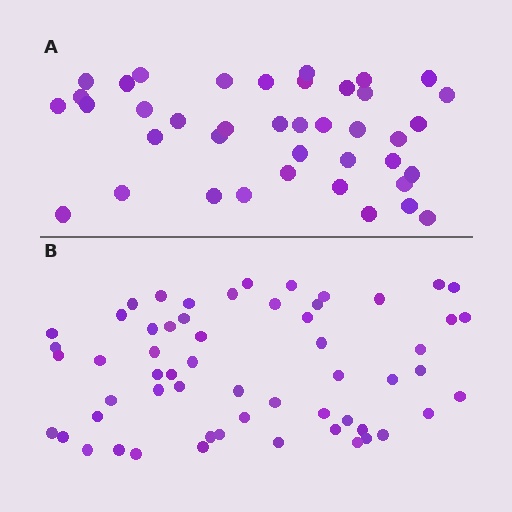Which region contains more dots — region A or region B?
Region B (the bottom region) has more dots.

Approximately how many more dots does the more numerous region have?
Region B has approximately 20 more dots than region A.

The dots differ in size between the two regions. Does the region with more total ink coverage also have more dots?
No. Region A has more total ink coverage because its dots are larger, but region B actually contains more individual dots. Total area can be misleading — the number of items is what matters here.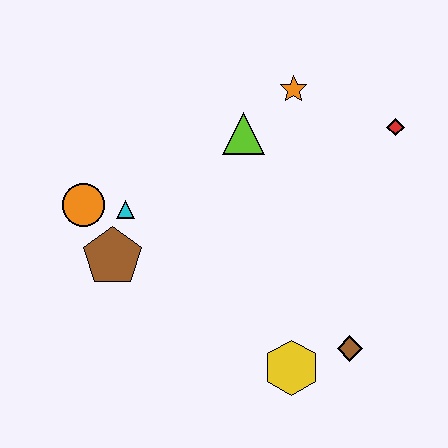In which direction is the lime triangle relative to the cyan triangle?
The lime triangle is to the right of the cyan triangle.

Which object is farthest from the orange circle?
The red diamond is farthest from the orange circle.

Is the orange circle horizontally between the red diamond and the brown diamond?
No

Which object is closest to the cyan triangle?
The orange circle is closest to the cyan triangle.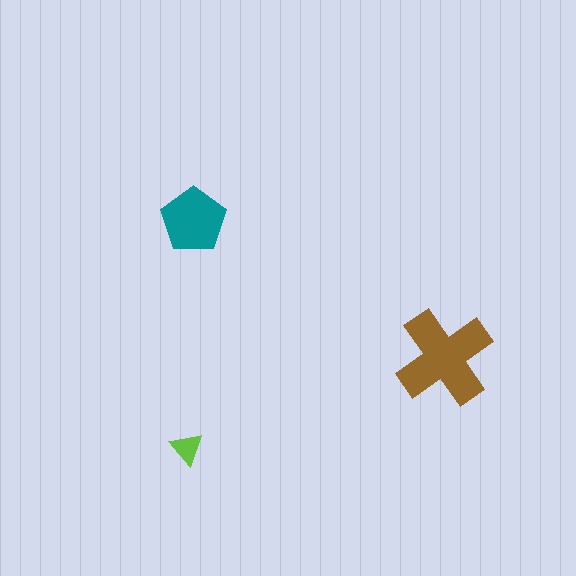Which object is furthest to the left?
The lime triangle is leftmost.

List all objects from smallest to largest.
The lime triangle, the teal pentagon, the brown cross.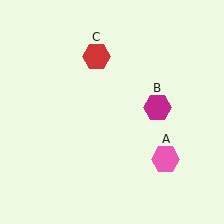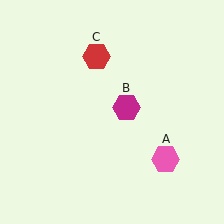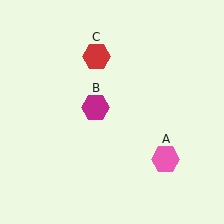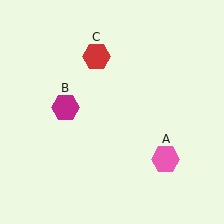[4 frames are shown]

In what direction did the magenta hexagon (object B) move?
The magenta hexagon (object B) moved left.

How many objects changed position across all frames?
1 object changed position: magenta hexagon (object B).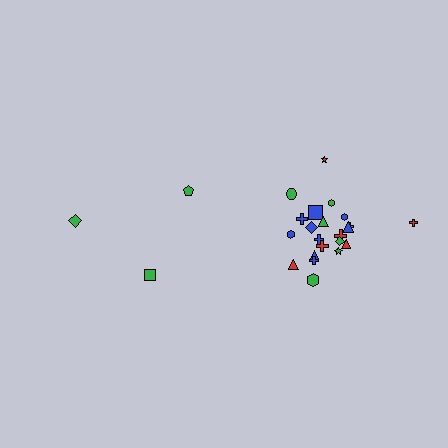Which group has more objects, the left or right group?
The right group.